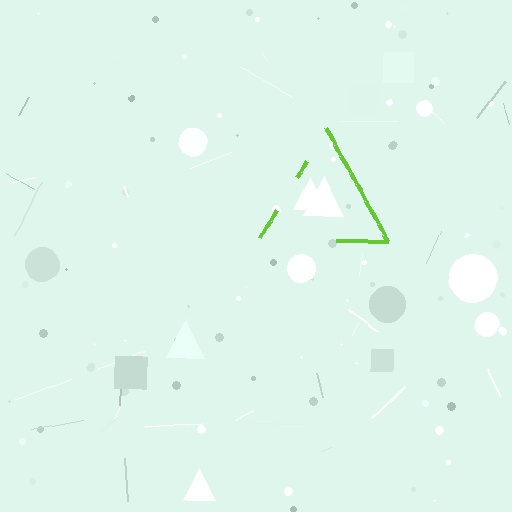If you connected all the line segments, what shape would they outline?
They would outline a triangle.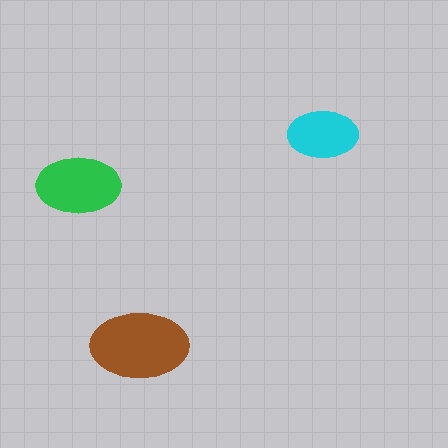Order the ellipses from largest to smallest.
the brown one, the green one, the cyan one.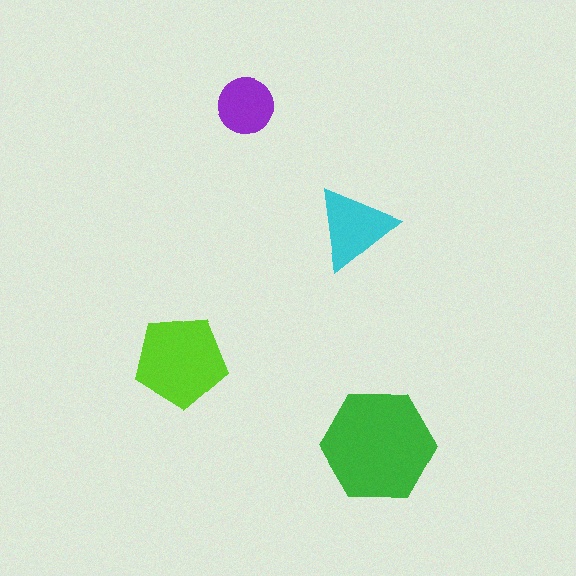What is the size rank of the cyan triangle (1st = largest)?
3rd.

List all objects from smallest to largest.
The purple circle, the cyan triangle, the lime pentagon, the green hexagon.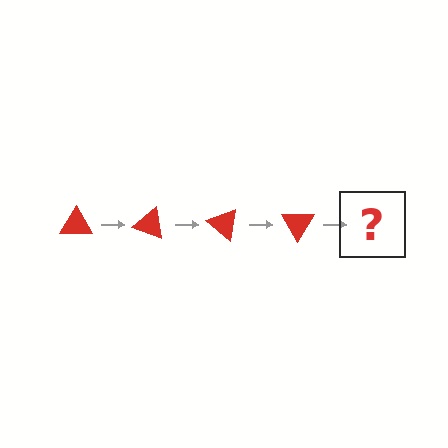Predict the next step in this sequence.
The next step is a red triangle rotated 80 degrees.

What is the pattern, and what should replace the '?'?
The pattern is that the triangle rotates 20 degrees each step. The '?' should be a red triangle rotated 80 degrees.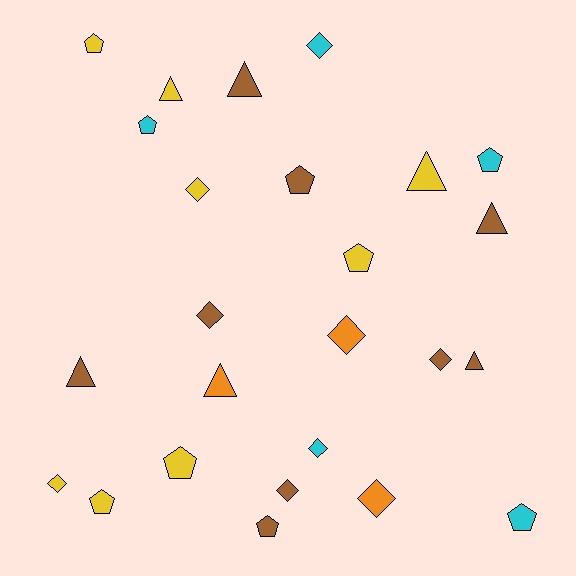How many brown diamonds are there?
There are 3 brown diamonds.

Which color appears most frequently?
Brown, with 9 objects.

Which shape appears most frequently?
Diamond, with 9 objects.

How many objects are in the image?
There are 25 objects.